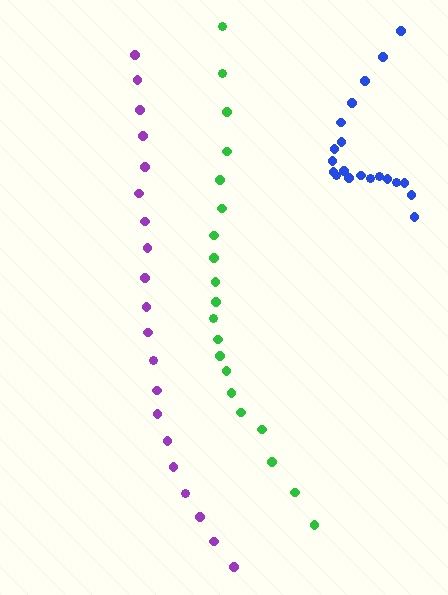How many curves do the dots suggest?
There are 3 distinct paths.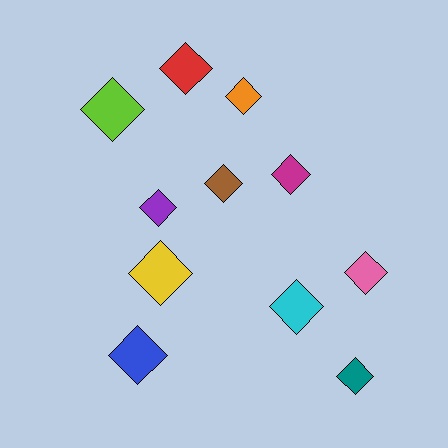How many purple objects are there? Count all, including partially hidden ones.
There is 1 purple object.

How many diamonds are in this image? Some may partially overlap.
There are 11 diamonds.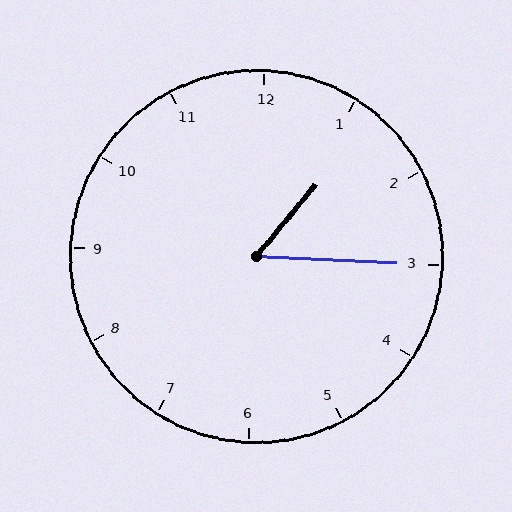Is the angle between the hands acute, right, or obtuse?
It is acute.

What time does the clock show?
1:15.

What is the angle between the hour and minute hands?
Approximately 52 degrees.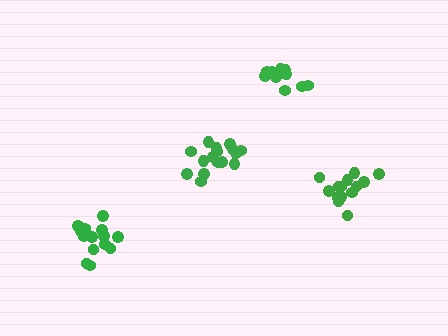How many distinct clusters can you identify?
There are 4 distinct clusters.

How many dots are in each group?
Group 1: 11 dots, Group 2: 16 dots, Group 3: 14 dots, Group 4: 15 dots (56 total).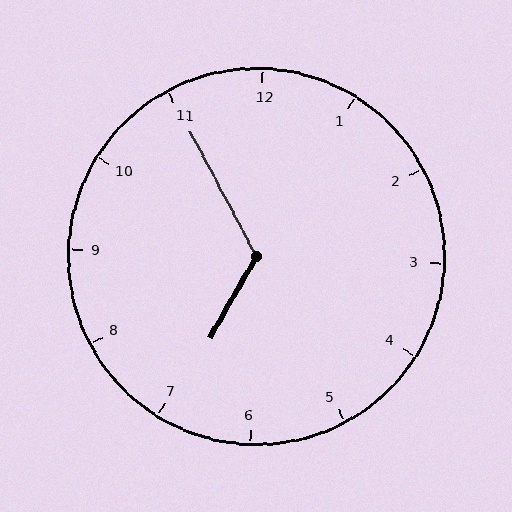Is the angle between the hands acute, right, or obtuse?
It is obtuse.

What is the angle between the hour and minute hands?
Approximately 122 degrees.